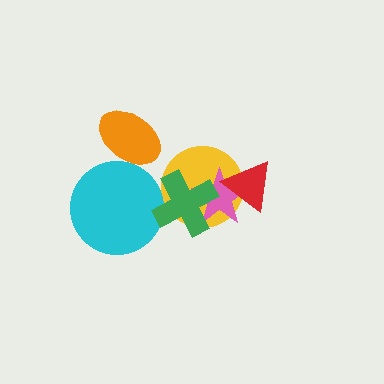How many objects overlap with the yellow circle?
3 objects overlap with the yellow circle.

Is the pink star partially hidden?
Yes, it is partially covered by another shape.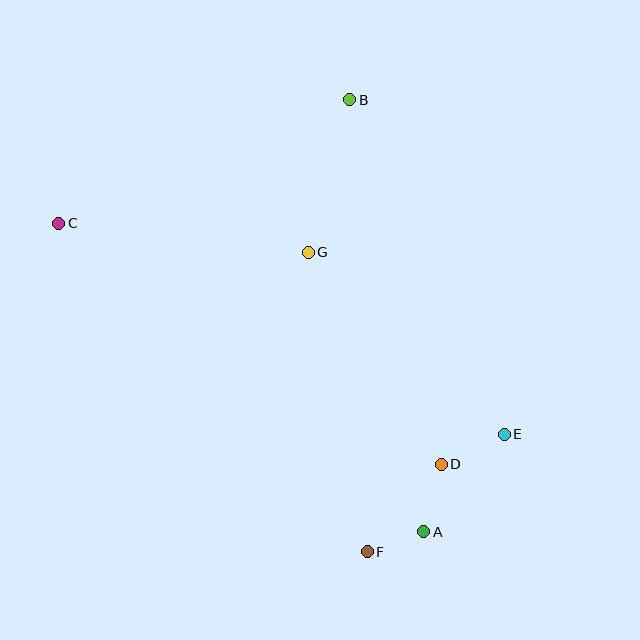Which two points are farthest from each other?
Points C and E are farthest from each other.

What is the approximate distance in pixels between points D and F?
The distance between D and F is approximately 115 pixels.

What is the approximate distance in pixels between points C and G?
The distance between C and G is approximately 251 pixels.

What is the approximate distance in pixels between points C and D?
The distance between C and D is approximately 452 pixels.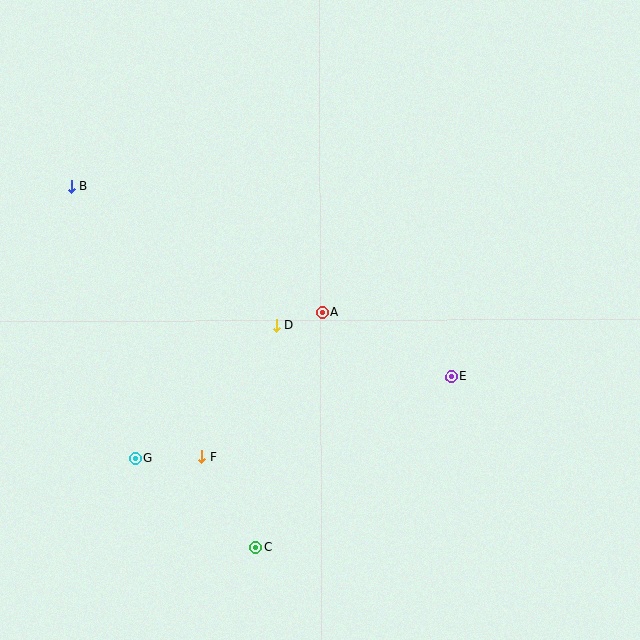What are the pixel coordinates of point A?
Point A is at (322, 312).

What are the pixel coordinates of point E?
Point E is at (452, 377).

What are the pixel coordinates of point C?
Point C is at (256, 547).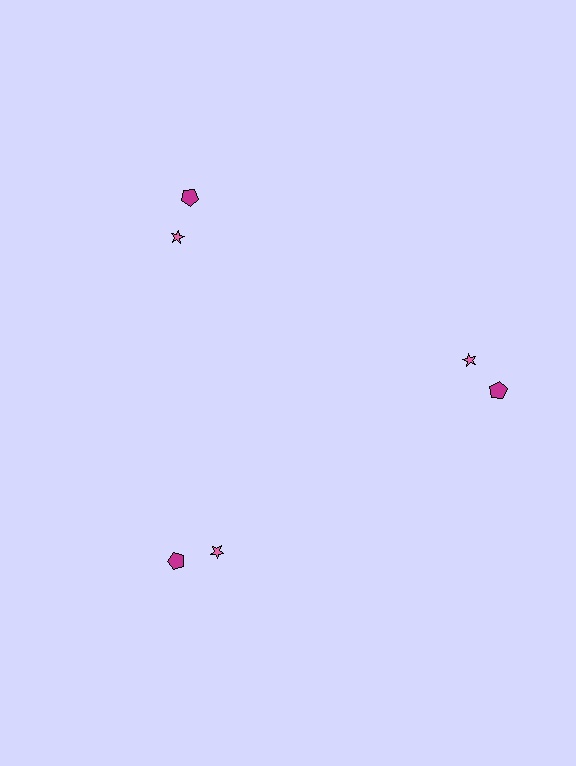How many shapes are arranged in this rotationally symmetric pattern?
There are 6 shapes, arranged in 3 groups of 2.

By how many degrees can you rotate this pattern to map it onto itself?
The pattern maps onto itself every 120 degrees of rotation.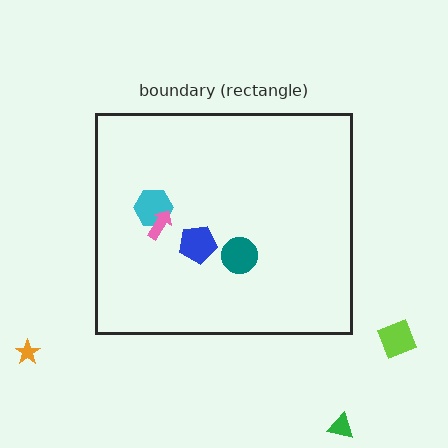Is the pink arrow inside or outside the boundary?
Inside.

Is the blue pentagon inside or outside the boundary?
Inside.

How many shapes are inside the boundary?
4 inside, 3 outside.